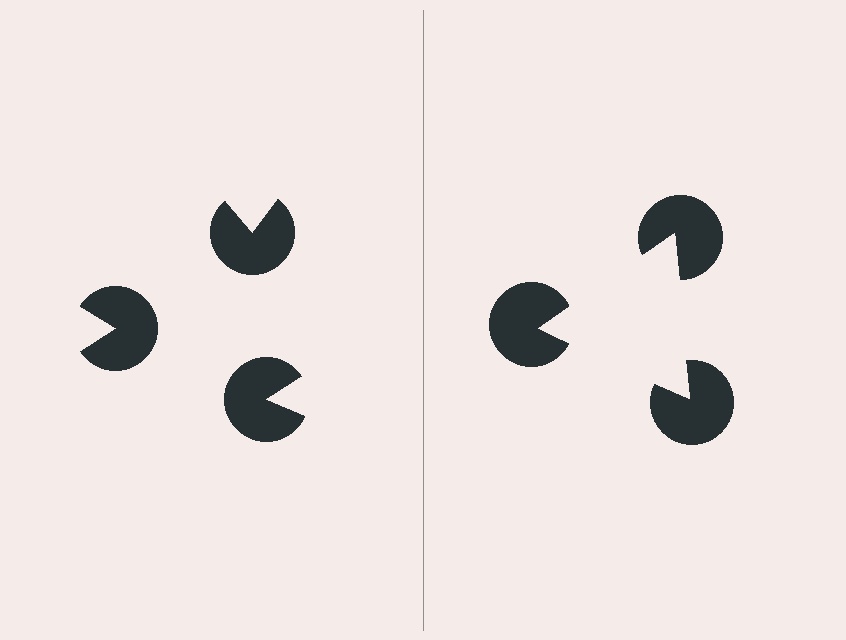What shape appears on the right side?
An illusory triangle.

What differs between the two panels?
The pac-man discs are positioned identically on both sides; only the wedge orientations differ. On the right they align to a triangle; on the left they are misaligned.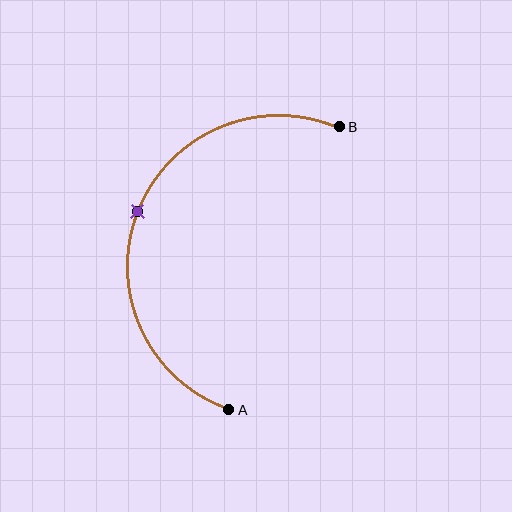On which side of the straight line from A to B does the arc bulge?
The arc bulges to the left of the straight line connecting A and B.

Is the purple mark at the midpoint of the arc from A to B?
Yes. The purple mark lies on the arc at equal arc-length from both A and B — it is the arc midpoint.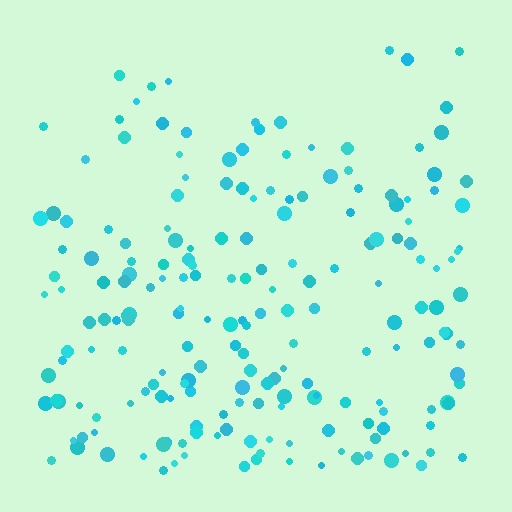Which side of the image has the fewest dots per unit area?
The top.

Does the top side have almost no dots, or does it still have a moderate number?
Still a moderate number, just noticeably fewer than the bottom.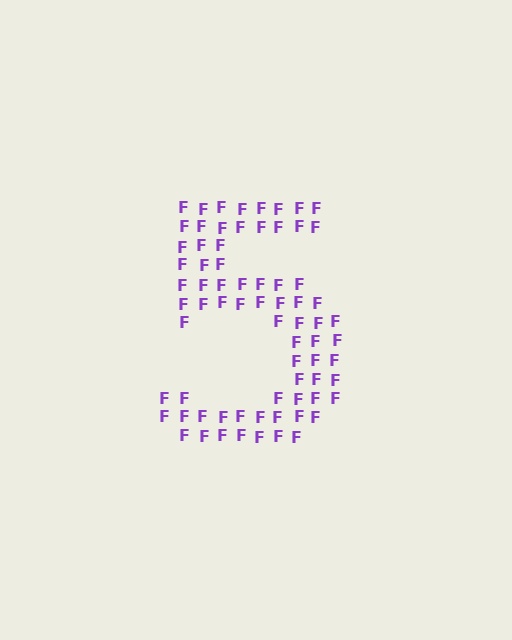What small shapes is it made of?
It is made of small letter F's.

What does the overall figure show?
The overall figure shows the digit 5.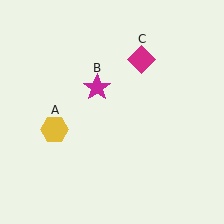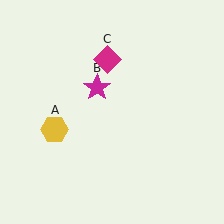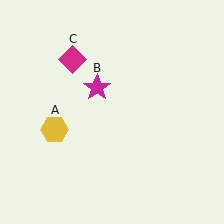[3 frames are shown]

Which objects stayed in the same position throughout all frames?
Yellow hexagon (object A) and magenta star (object B) remained stationary.